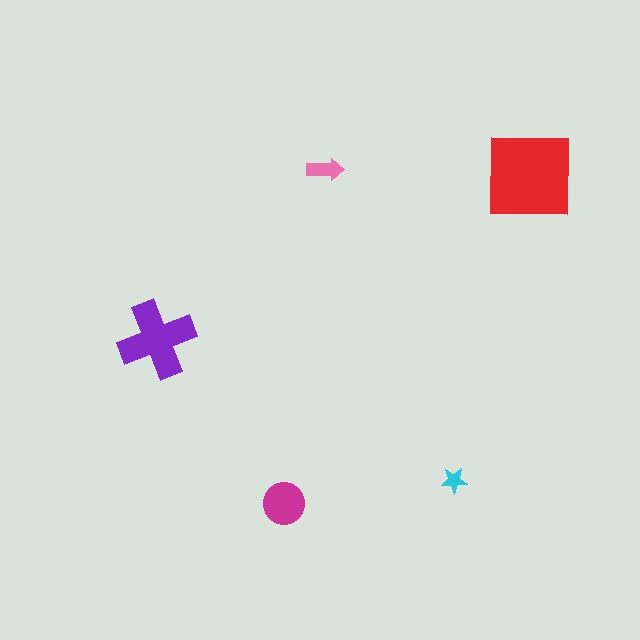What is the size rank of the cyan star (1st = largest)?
5th.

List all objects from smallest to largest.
The cyan star, the pink arrow, the magenta circle, the purple cross, the red square.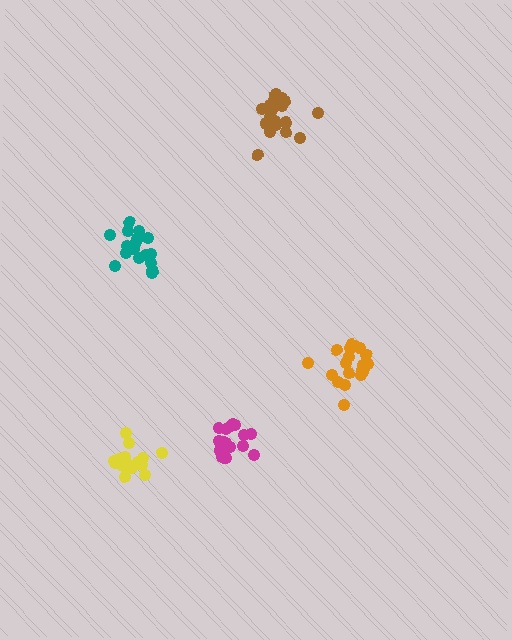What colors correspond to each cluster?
The clusters are colored: brown, teal, orange, magenta, yellow.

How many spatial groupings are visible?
There are 5 spatial groupings.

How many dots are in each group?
Group 1: 19 dots, Group 2: 19 dots, Group 3: 20 dots, Group 4: 18 dots, Group 5: 17 dots (93 total).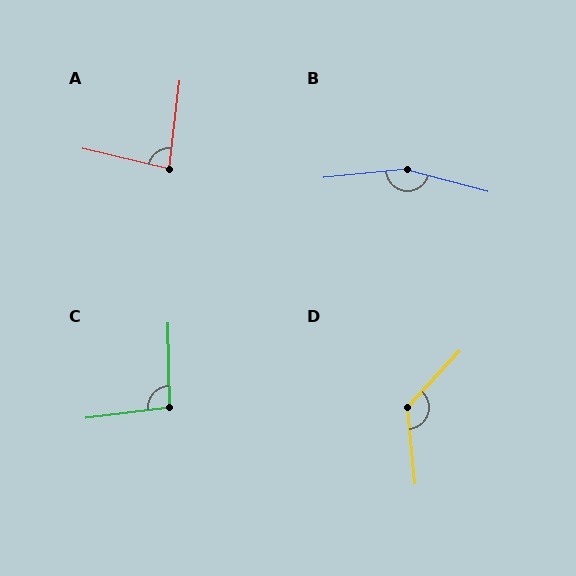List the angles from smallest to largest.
A (84°), C (96°), D (131°), B (159°).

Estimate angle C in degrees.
Approximately 96 degrees.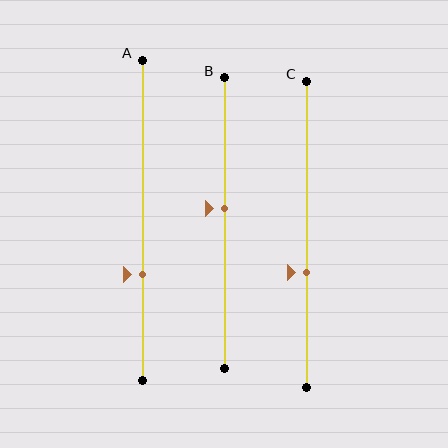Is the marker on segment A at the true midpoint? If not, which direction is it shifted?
No, the marker on segment A is shifted downward by about 17% of the segment length.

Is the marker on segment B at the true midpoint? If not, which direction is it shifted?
No, the marker on segment B is shifted upward by about 5% of the segment length.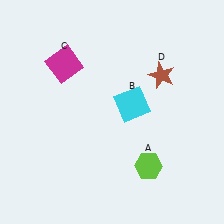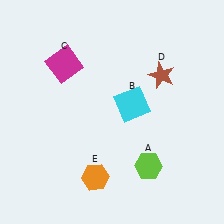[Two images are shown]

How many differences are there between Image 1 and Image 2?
There is 1 difference between the two images.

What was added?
An orange hexagon (E) was added in Image 2.